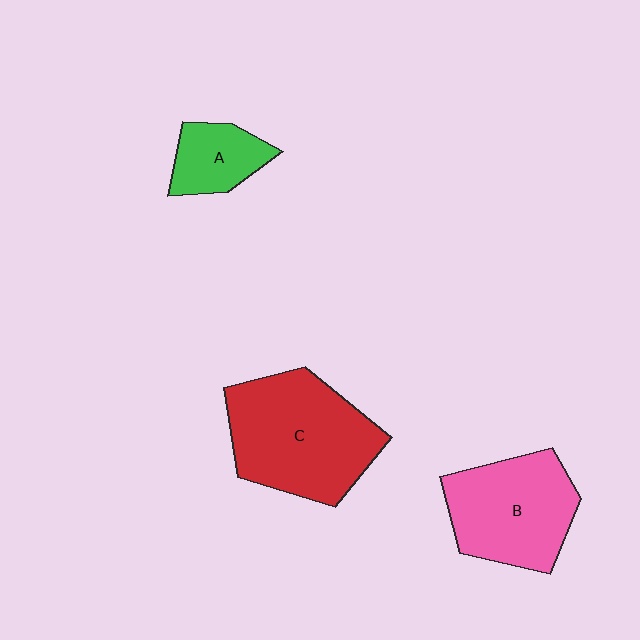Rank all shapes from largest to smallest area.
From largest to smallest: C (red), B (pink), A (green).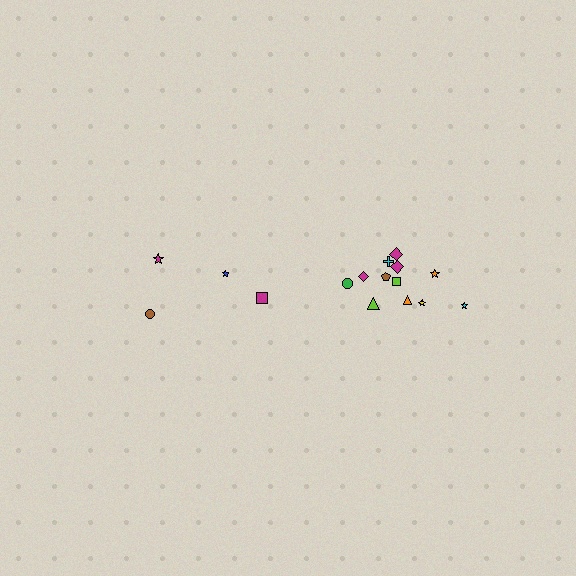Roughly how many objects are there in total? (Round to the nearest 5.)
Roughly 15 objects in total.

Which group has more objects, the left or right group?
The right group.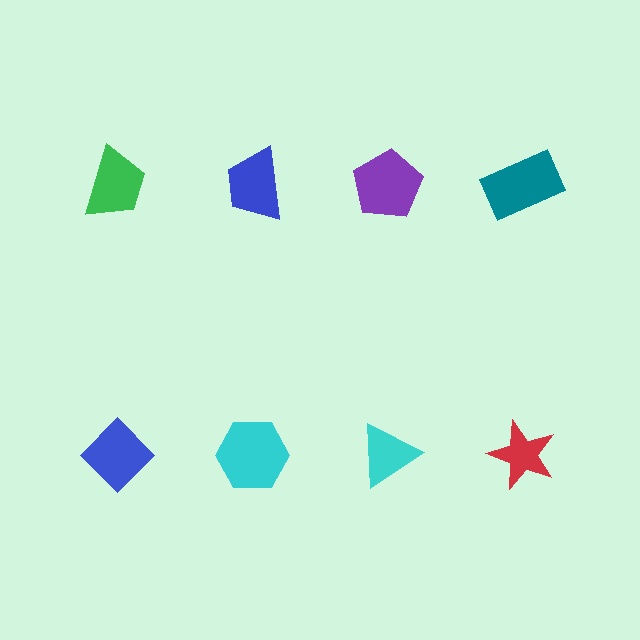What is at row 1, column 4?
A teal rectangle.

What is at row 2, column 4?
A red star.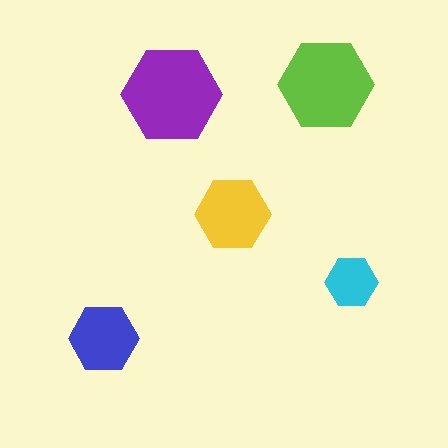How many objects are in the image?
There are 5 objects in the image.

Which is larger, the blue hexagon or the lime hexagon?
The lime one.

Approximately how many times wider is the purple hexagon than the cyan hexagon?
About 2 times wider.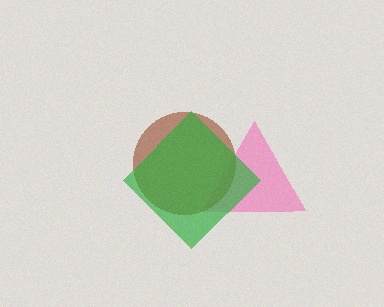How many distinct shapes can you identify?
There are 3 distinct shapes: a pink triangle, a brown circle, a green diamond.